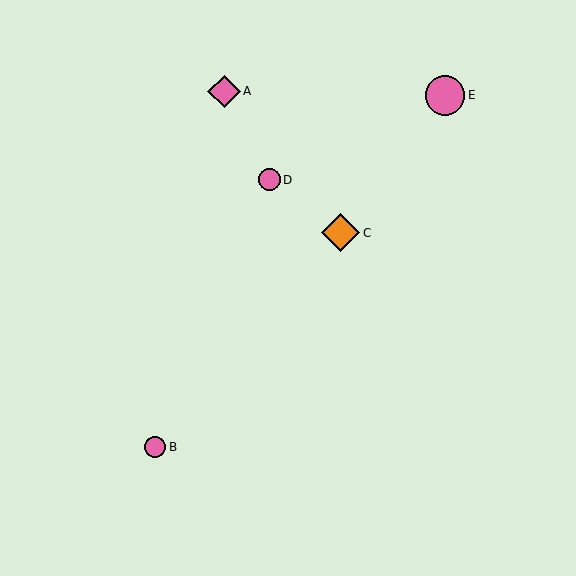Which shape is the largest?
The pink circle (labeled E) is the largest.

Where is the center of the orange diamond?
The center of the orange diamond is at (341, 233).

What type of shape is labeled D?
Shape D is a pink circle.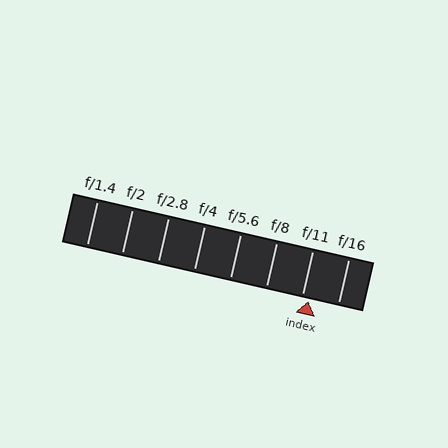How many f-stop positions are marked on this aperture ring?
There are 8 f-stop positions marked.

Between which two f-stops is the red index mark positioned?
The index mark is between f/11 and f/16.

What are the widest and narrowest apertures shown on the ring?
The widest aperture shown is f/1.4 and the narrowest is f/16.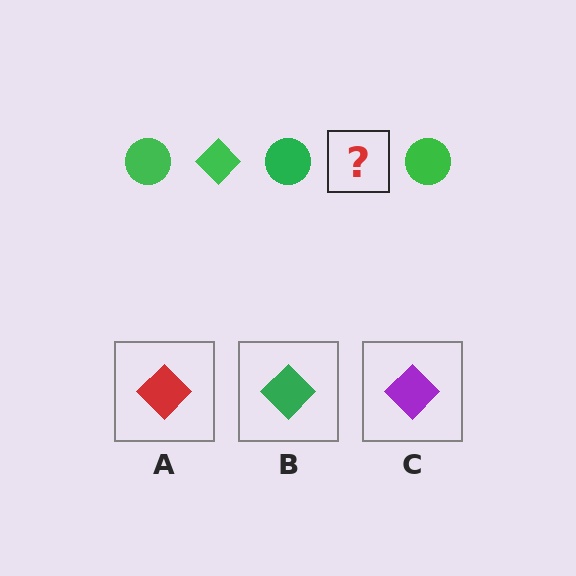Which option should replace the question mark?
Option B.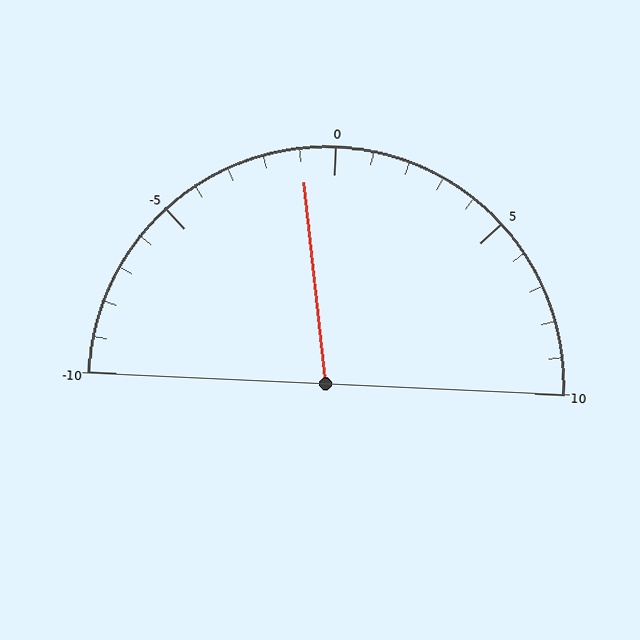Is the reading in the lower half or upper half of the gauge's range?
The reading is in the lower half of the range (-10 to 10).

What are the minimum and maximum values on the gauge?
The gauge ranges from -10 to 10.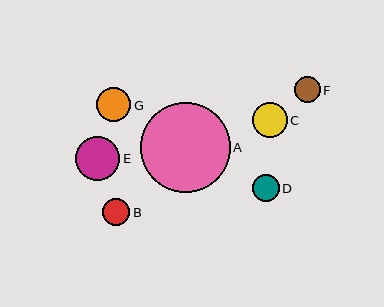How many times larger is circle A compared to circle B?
Circle A is approximately 3.3 times the size of circle B.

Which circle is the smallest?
Circle F is the smallest with a size of approximately 26 pixels.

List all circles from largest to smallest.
From largest to smallest: A, E, C, G, B, D, F.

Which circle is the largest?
Circle A is the largest with a size of approximately 90 pixels.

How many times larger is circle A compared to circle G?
Circle A is approximately 2.6 times the size of circle G.